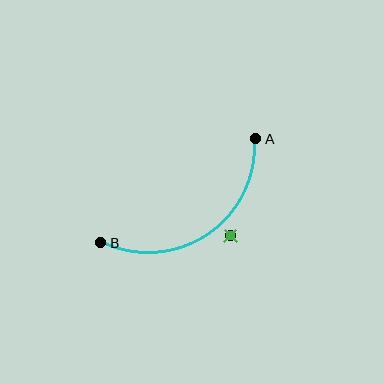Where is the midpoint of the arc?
The arc midpoint is the point on the curve farthest from the straight line joining A and B. It sits below and to the right of that line.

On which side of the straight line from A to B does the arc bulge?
The arc bulges below and to the right of the straight line connecting A and B.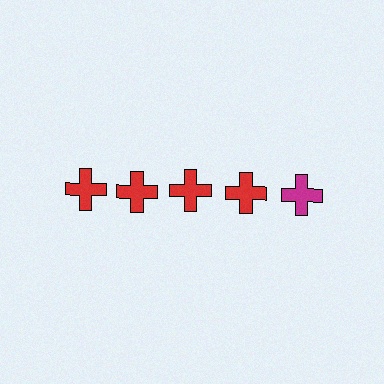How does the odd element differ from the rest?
It has a different color: magenta instead of red.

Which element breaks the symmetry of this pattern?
The magenta cross in the top row, rightmost column breaks the symmetry. All other shapes are red crosses.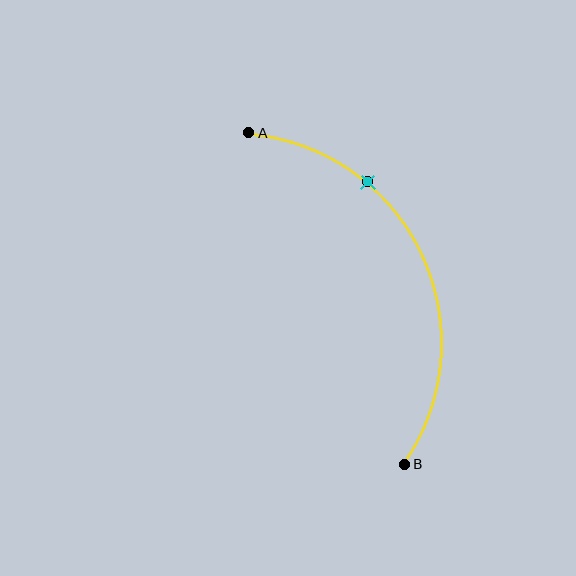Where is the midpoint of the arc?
The arc midpoint is the point on the curve farthest from the straight line joining A and B. It sits to the right of that line.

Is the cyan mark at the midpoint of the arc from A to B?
No. The cyan mark lies on the arc but is closer to endpoint A. The arc midpoint would be at the point on the curve equidistant along the arc from both A and B.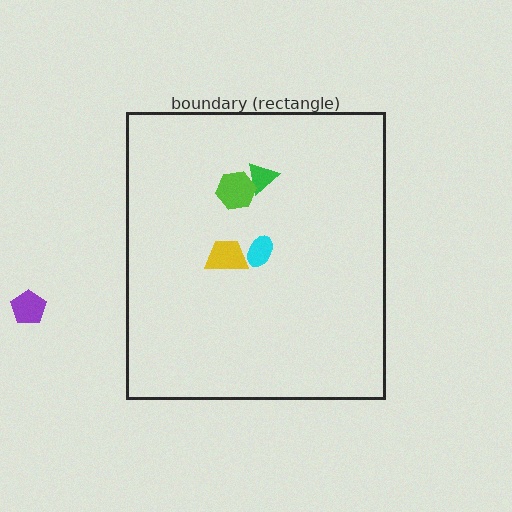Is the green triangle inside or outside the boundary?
Inside.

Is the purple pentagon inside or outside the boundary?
Outside.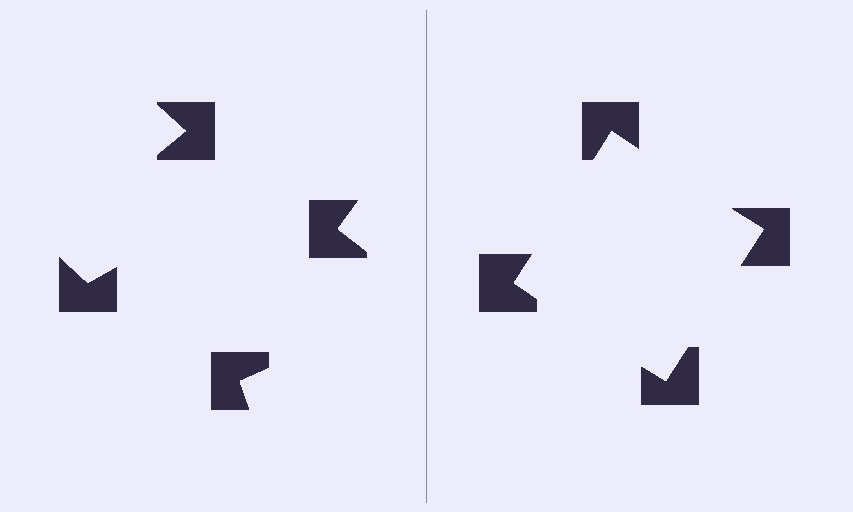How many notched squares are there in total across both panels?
8 — 4 on each side.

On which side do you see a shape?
An illusory square appears on the right side. On the left side the wedge cuts are rotated, so no coherent shape forms.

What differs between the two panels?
The notched squares are positioned identically on both sides; only the wedge orientations differ. On the right they align to a square; on the left they are misaligned.